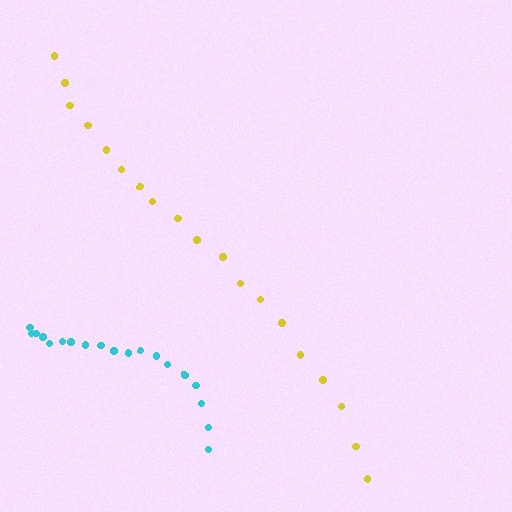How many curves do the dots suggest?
There are 2 distinct paths.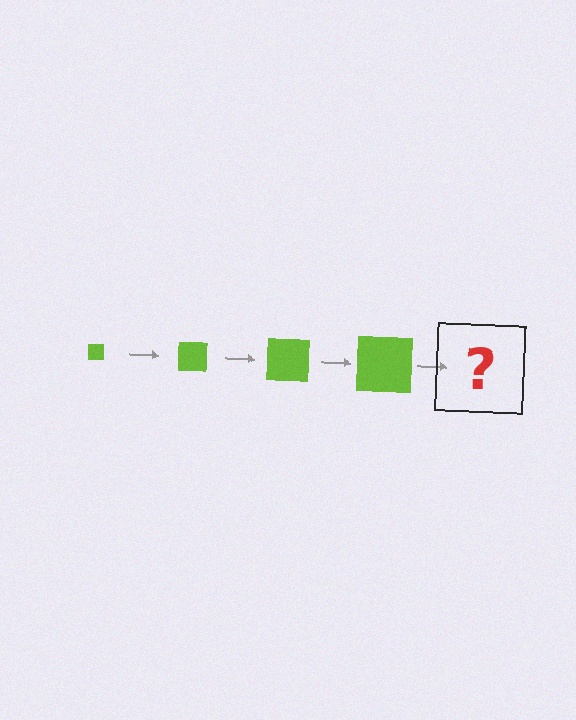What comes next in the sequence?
The next element should be a lime square, larger than the previous one.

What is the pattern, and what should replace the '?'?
The pattern is that the square gets progressively larger each step. The '?' should be a lime square, larger than the previous one.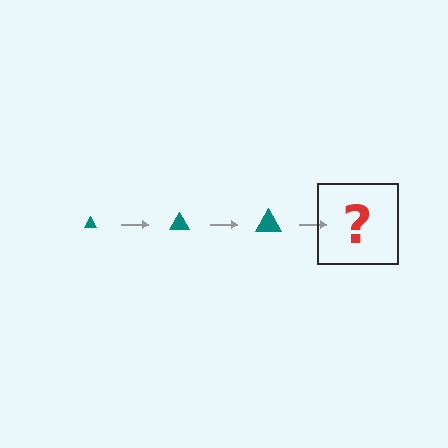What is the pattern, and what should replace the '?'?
The pattern is that the triangle gets progressively larger each step. The '?' should be a teal triangle, larger than the previous one.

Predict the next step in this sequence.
The next step is a teal triangle, larger than the previous one.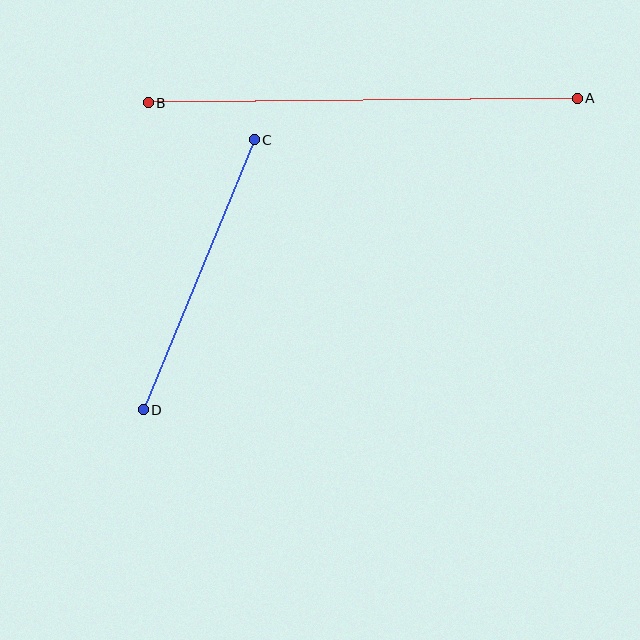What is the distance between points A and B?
The distance is approximately 429 pixels.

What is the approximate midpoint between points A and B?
The midpoint is at approximately (363, 101) pixels.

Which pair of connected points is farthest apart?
Points A and B are farthest apart.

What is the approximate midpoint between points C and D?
The midpoint is at approximately (199, 275) pixels.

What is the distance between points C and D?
The distance is approximately 292 pixels.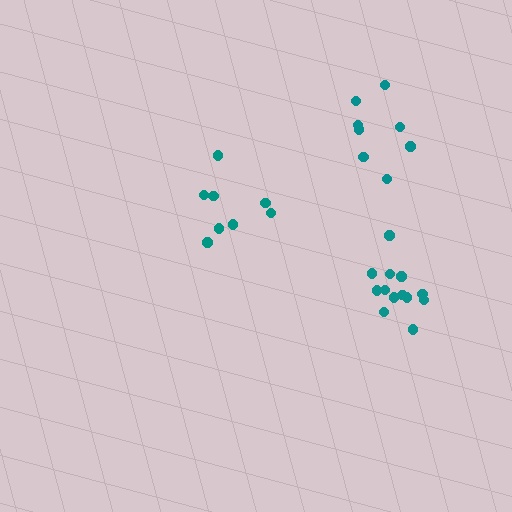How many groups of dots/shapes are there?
There are 3 groups.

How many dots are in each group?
Group 1: 8 dots, Group 2: 13 dots, Group 3: 8 dots (29 total).